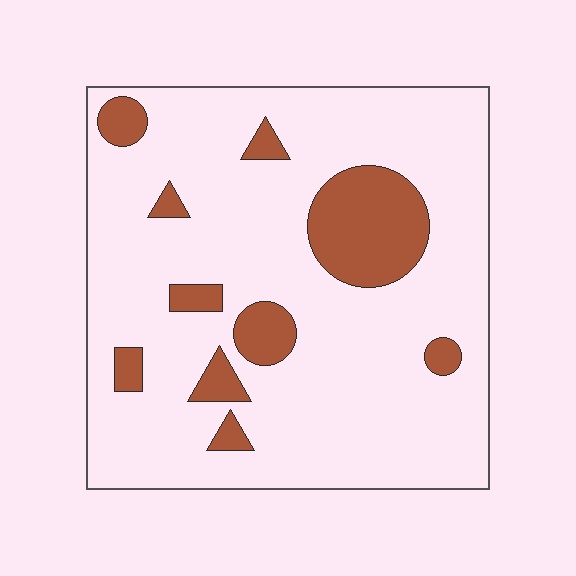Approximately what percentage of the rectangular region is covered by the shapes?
Approximately 15%.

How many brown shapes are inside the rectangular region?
10.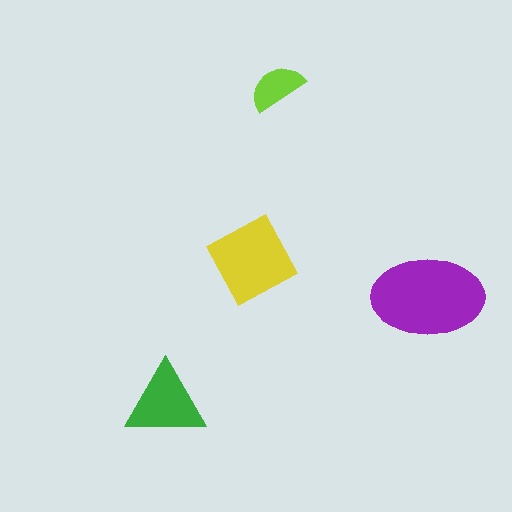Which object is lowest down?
The green triangle is bottommost.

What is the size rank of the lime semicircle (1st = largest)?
4th.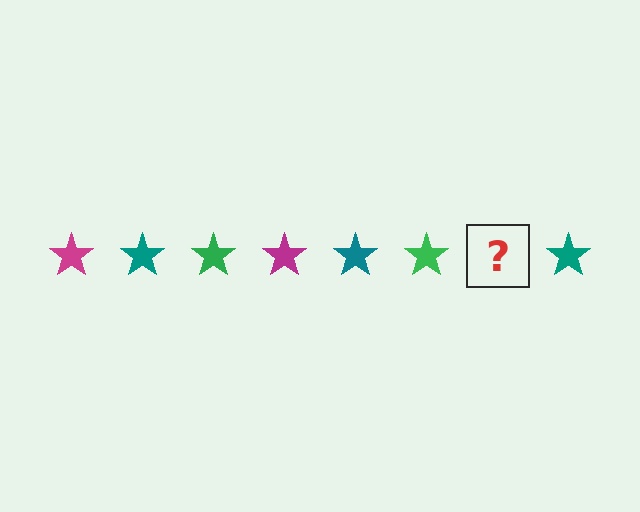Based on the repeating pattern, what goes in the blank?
The blank should be a magenta star.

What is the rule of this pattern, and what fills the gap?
The rule is that the pattern cycles through magenta, teal, green stars. The gap should be filled with a magenta star.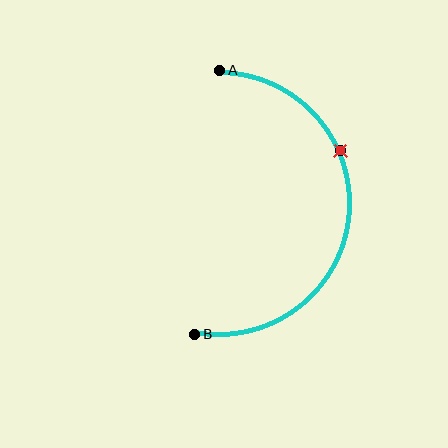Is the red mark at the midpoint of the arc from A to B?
No. The red mark lies on the arc but is closer to endpoint A. The arc midpoint would be at the point on the curve equidistant along the arc from both A and B.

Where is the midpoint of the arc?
The arc midpoint is the point on the curve farthest from the straight line joining A and B. It sits to the right of that line.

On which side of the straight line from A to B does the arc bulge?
The arc bulges to the right of the straight line connecting A and B.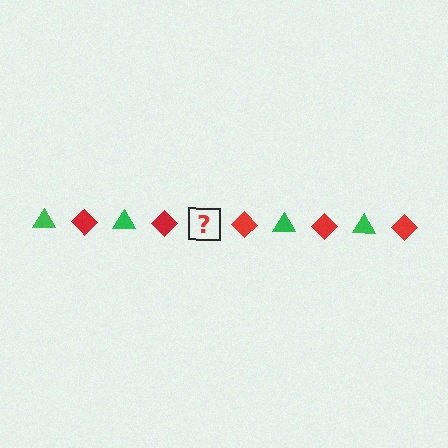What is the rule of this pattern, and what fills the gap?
The rule is that the pattern alternates between green triangle and red diamond. The gap should be filled with a green triangle.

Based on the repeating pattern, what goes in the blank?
The blank should be a green triangle.